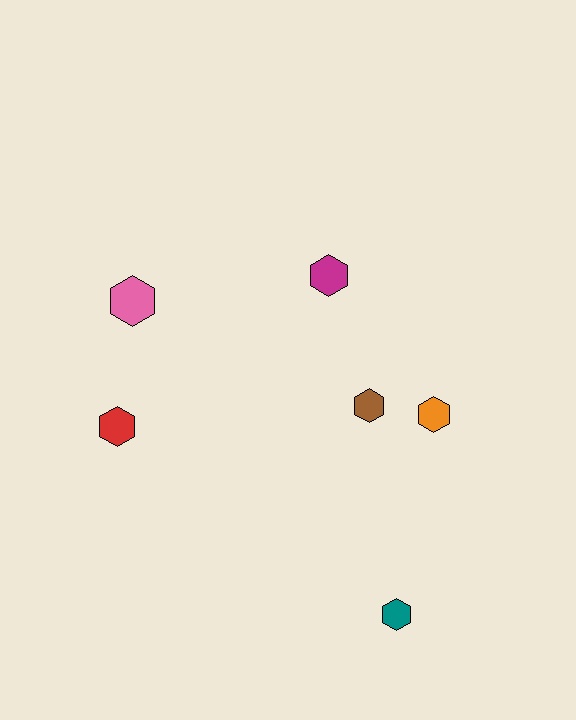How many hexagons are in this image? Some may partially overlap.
There are 6 hexagons.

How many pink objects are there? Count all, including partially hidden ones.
There is 1 pink object.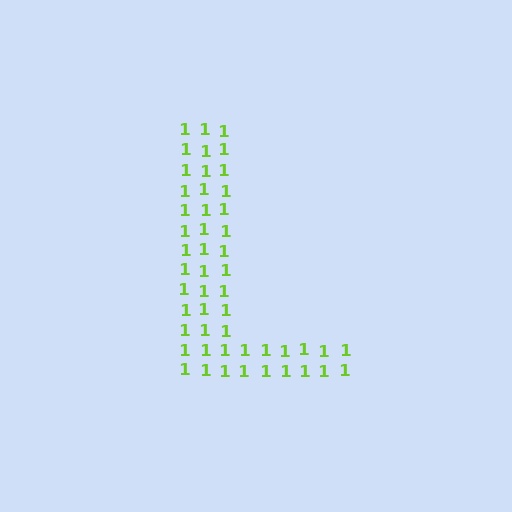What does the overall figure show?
The overall figure shows the letter L.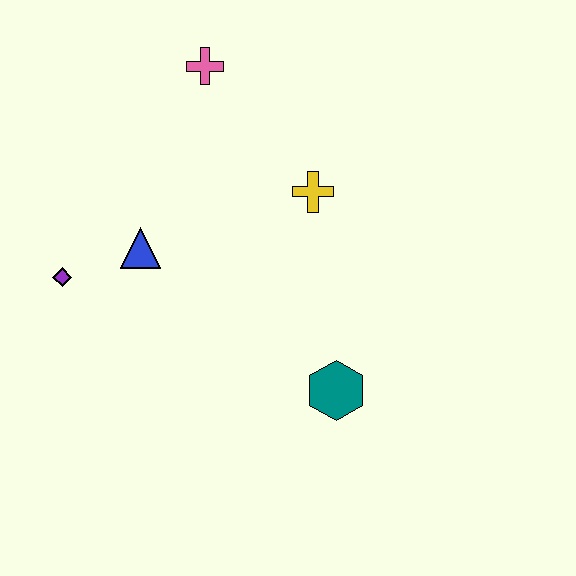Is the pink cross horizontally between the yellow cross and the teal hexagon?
No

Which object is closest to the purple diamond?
The blue triangle is closest to the purple diamond.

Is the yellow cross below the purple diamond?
No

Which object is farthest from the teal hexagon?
The pink cross is farthest from the teal hexagon.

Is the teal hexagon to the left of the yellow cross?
No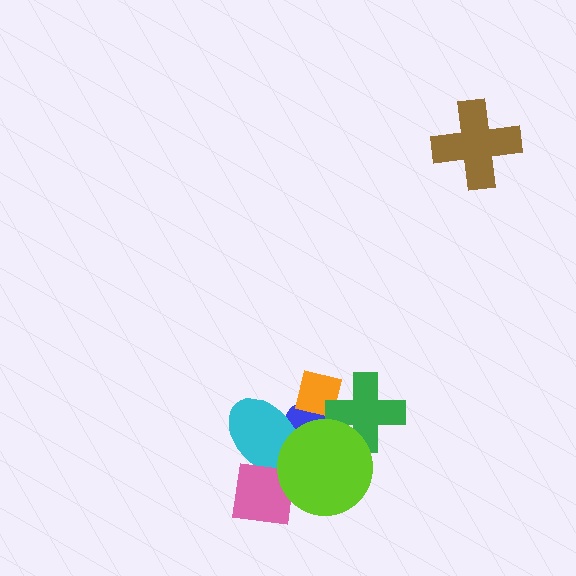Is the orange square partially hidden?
Yes, it is partially covered by another shape.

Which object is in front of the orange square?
The green cross is in front of the orange square.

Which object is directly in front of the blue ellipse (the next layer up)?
The orange square is directly in front of the blue ellipse.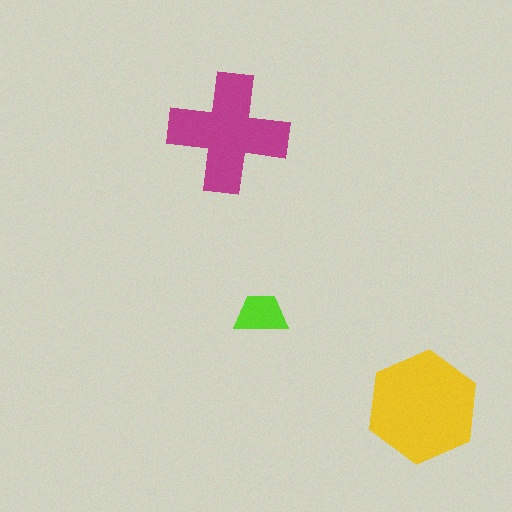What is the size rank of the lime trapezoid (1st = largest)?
3rd.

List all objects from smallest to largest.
The lime trapezoid, the magenta cross, the yellow hexagon.